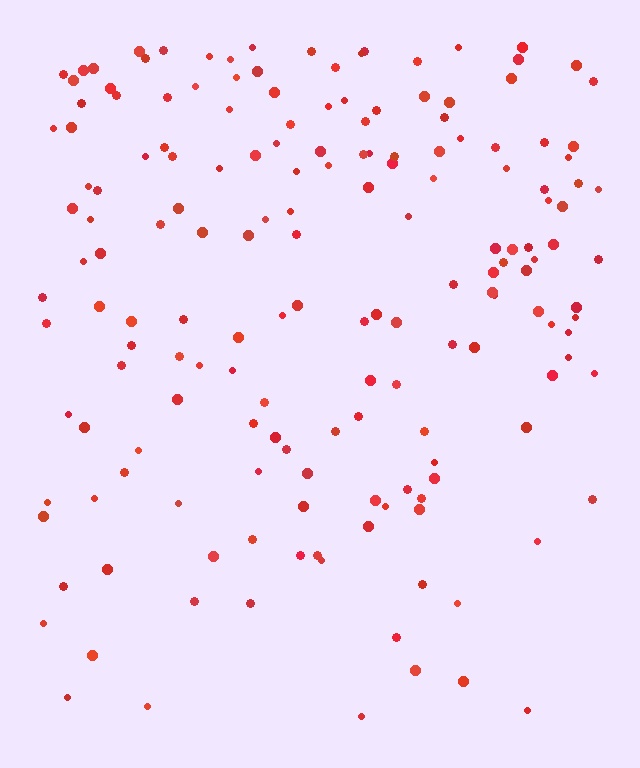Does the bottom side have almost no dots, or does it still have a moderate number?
Still a moderate number, just noticeably fewer than the top.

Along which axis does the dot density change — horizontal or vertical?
Vertical.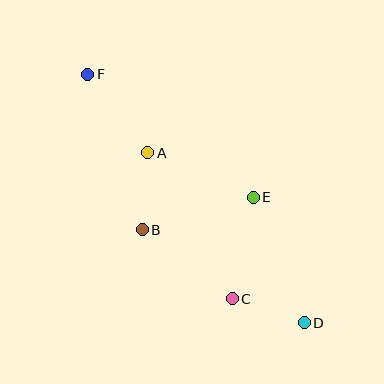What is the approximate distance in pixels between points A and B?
The distance between A and B is approximately 77 pixels.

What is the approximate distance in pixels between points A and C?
The distance between A and C is approximately 168 pixels.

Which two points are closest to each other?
Points C and D are closest to each other.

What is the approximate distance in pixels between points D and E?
The distance between D and E is approximately 136 pixels.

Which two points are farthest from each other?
Points D and F are farthest from each other.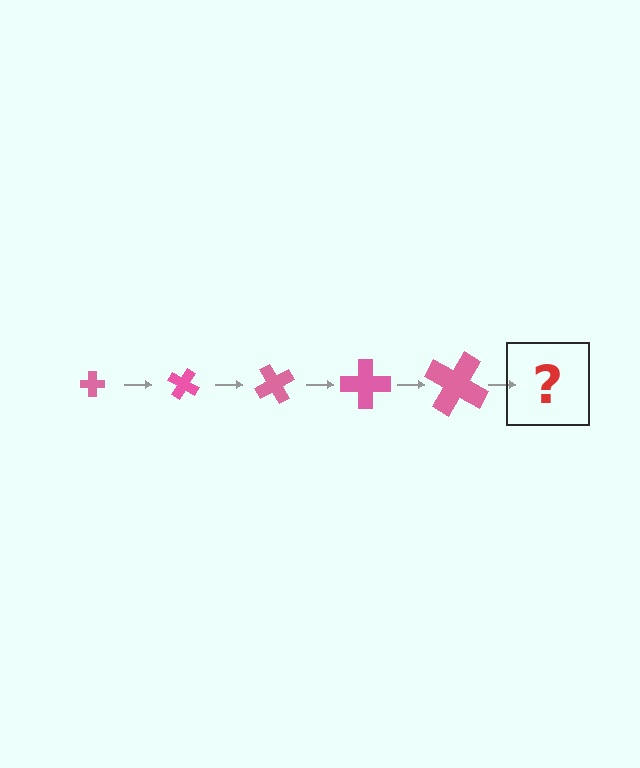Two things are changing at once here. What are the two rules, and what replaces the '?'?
The two rules are that the cross grows larger each step and it rotates 30 degrees each step. The '?' should be a cross, larger than the previous one and rotated 150 degrees from the start.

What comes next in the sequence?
The next element should be a cross, larger than the previous one and rotated 150 degrees from the start.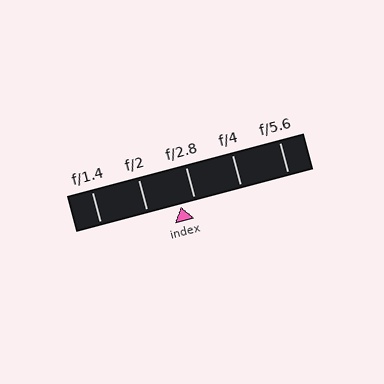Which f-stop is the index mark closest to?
The index mark is closest to f/2.8.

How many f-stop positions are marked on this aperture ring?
There are 5 f-stop positions marked.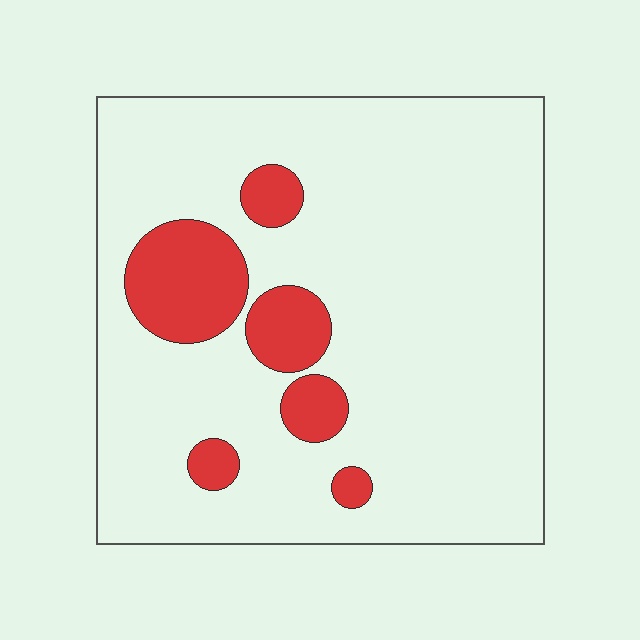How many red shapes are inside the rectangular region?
6.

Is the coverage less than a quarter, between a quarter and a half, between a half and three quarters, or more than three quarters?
Less than a quarter.